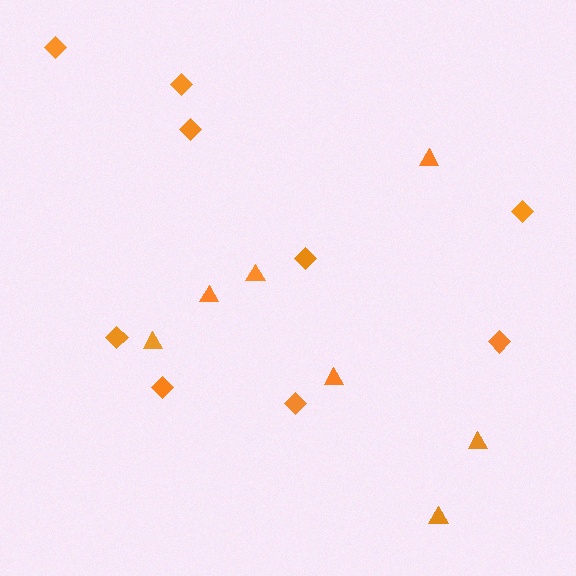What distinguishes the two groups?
There are 2 groups: one group of triangles (7) and one group of diamonds (9).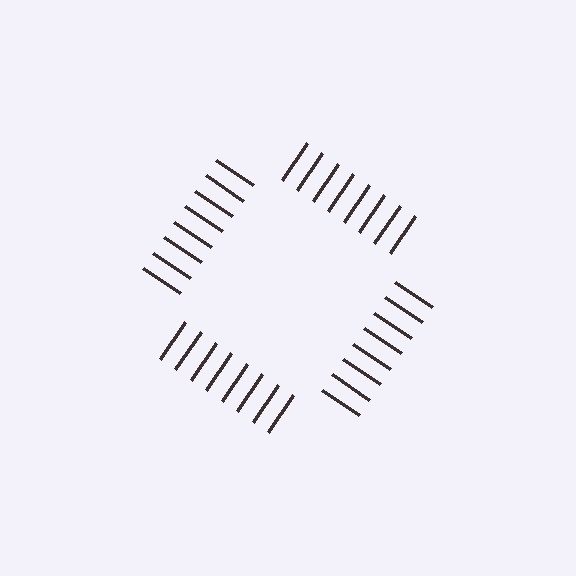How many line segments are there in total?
32 — 8 along each of the 4 edges.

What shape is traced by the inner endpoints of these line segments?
An illusory square — the line segments terminate on its edges but no continuous stroke is drawn.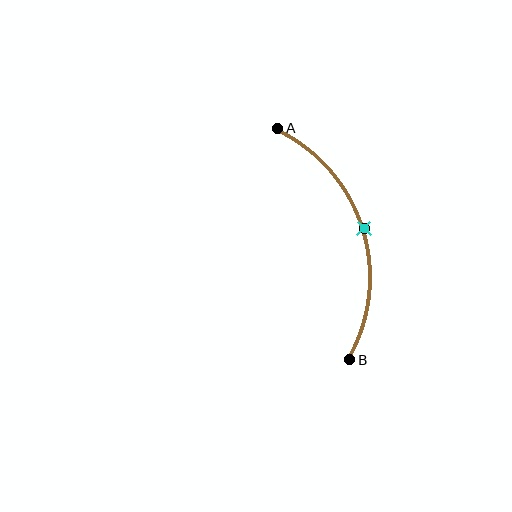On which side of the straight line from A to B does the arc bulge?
The arc bulges to the right of the straight line connecting A and B.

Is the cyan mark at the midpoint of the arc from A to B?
Yes. The cyan mark lies on the arc at equal arc-length from both A and B — it is the arc midpoint.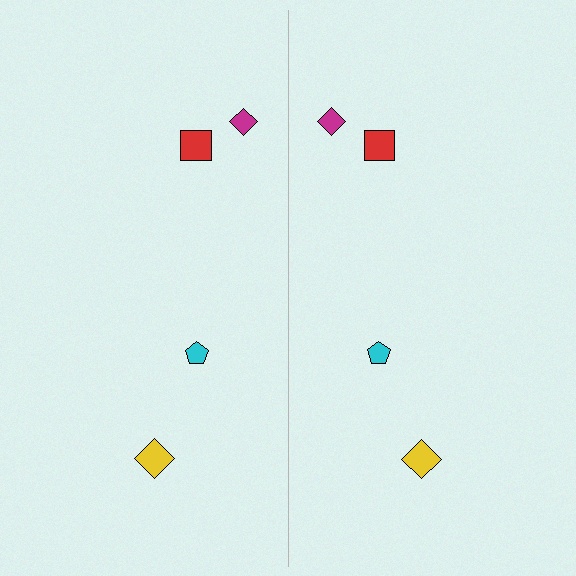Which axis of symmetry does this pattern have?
The pattern has a vertical axis of symmetry running through the center of the image.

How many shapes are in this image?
There are 8 shapes in this image.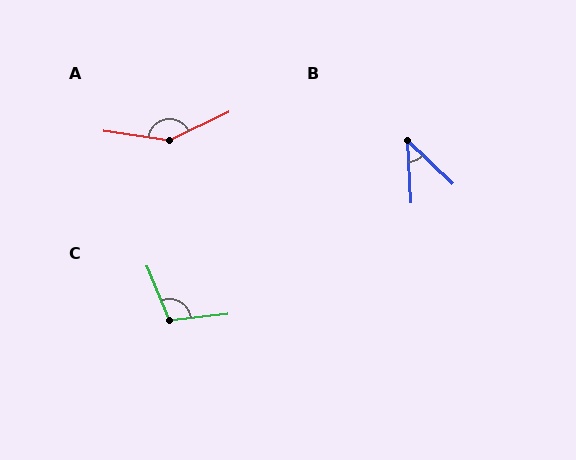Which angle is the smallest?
B, at approximately 43 degrees.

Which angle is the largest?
A, at approximately 146 degrees.